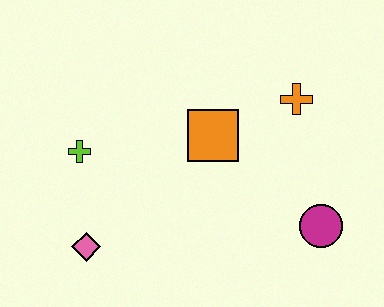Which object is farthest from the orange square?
The pink diamond is farthest from the orange square.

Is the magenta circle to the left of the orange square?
No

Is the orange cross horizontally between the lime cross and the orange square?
No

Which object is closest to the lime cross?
The pink diamond is closest to the lime cross.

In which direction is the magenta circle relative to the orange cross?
The magenta circle is below the orange cross.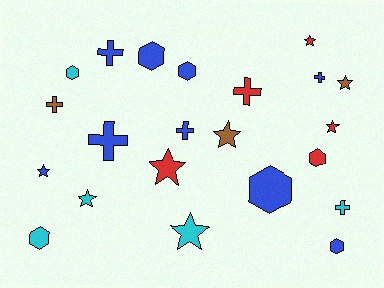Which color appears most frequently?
Blue, with 9 objects.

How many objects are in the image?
There are 22 objects.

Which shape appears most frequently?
Star, with 8 objects.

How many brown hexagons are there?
There are no brown hexagons.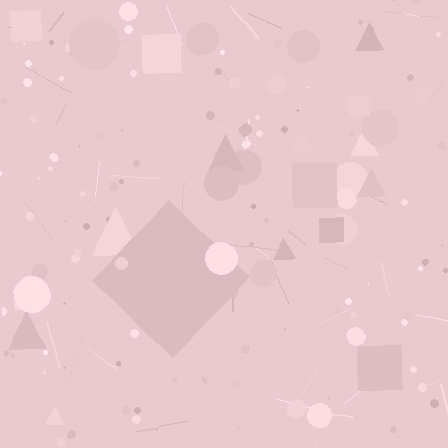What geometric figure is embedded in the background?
A diamond is embedded in the background.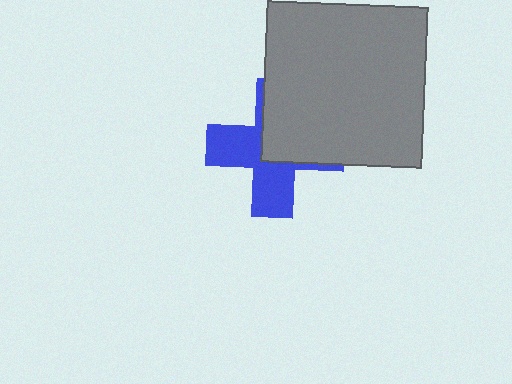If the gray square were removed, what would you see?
You would see the complete blue cross.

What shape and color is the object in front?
The object in front is a gray square.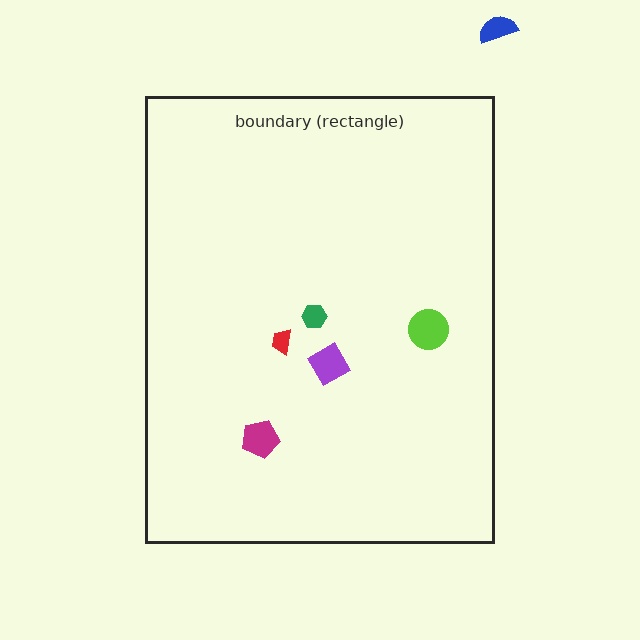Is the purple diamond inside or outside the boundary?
Inside.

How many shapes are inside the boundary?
5 inside, 1 outside.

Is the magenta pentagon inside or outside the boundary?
Inside.